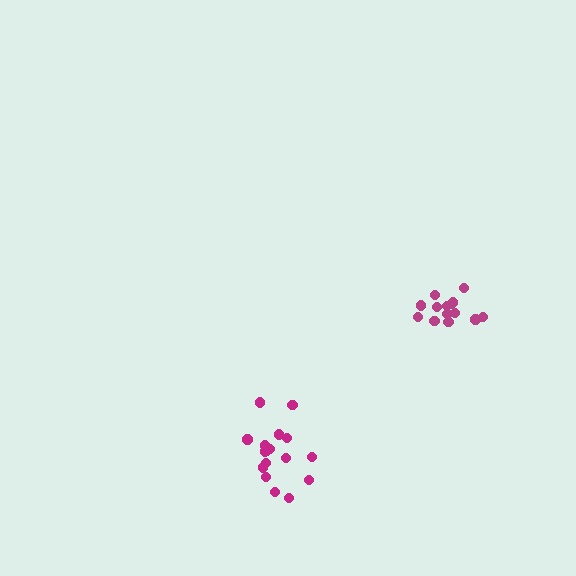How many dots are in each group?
Group 1: 17 dots, Group 2: 15 dots (32 total).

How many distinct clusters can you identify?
There are 2 distinct clusters.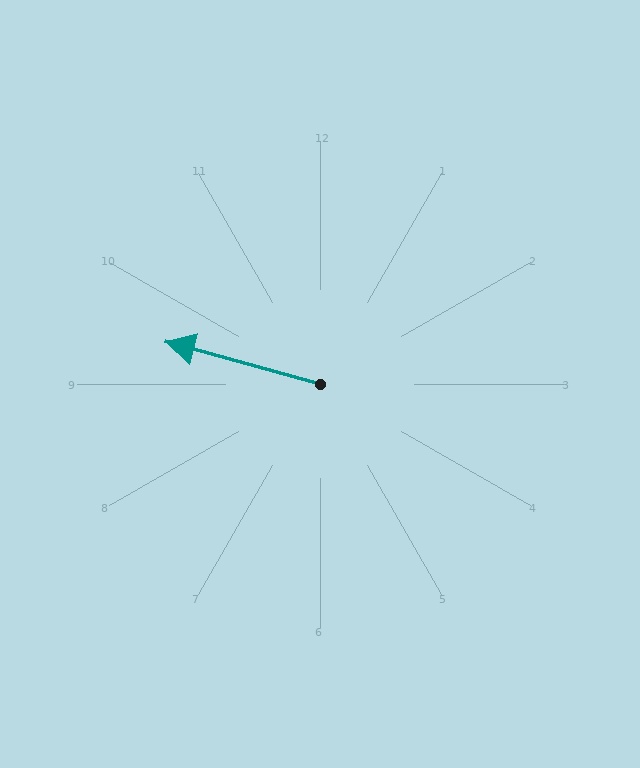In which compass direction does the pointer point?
West.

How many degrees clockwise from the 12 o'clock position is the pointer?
Approximately 285 degrees.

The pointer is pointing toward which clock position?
Roughly 10 o'clock.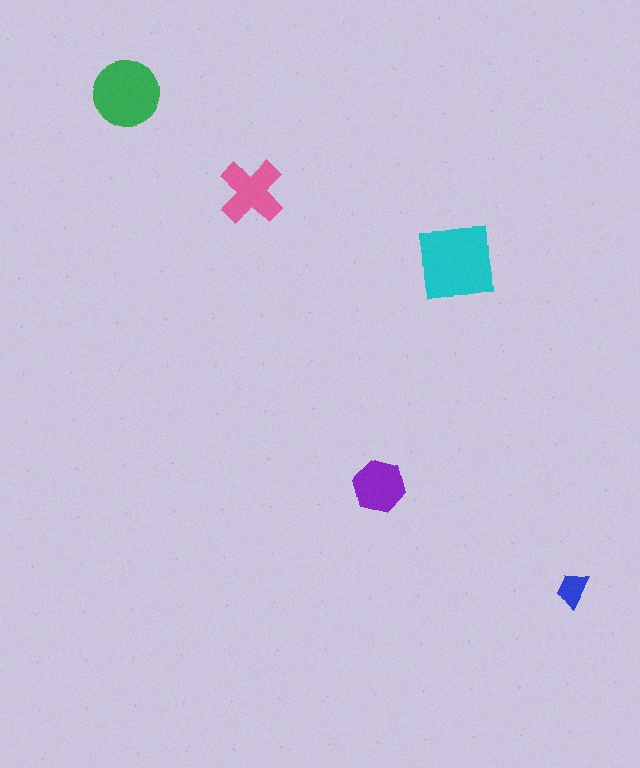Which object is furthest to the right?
The blue trapezoid is rightmost.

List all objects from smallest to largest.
The blue trapezoid, the purple hexagon, the pink cross, the green circle, the cyan square.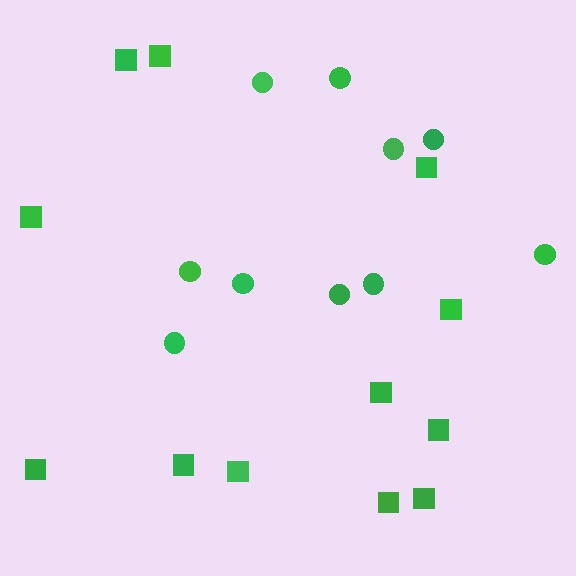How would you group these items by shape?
There are 2 groups: one group of circles (10) and one group of squares (12).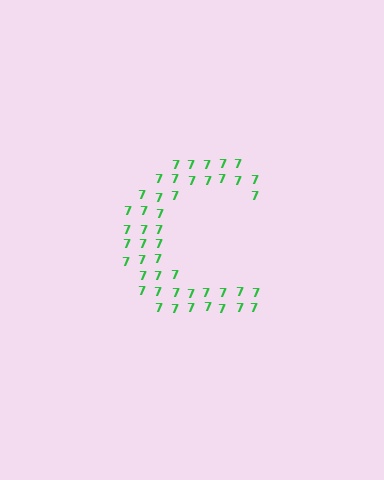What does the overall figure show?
The overall figure shows the letter C.